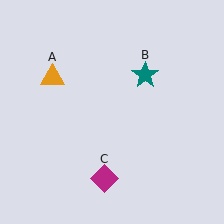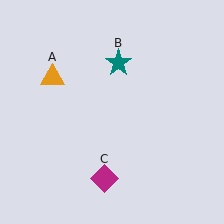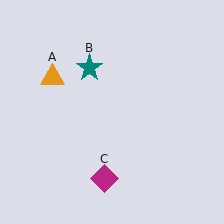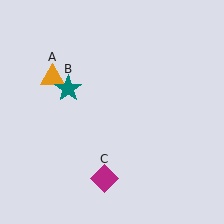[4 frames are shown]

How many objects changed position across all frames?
1 object changed position: teal star (object B).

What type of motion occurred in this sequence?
The teal star (object B) rotated counterclockwise around the center of the scene.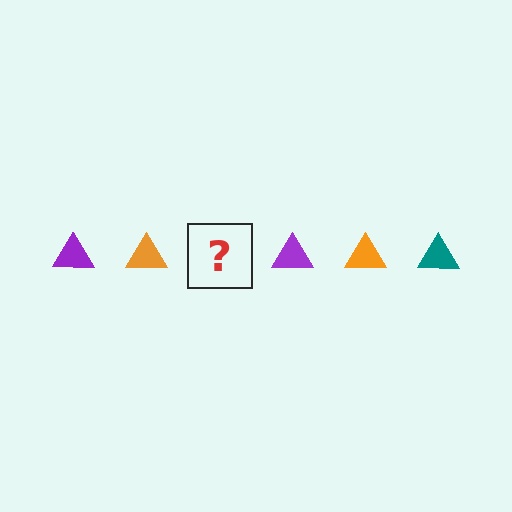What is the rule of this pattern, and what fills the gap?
The rule is that the pattern cycles through purple, orange, teal triangles. The gap should be filled with a teal triangle.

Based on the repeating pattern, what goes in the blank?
The blank should be a teal triangle.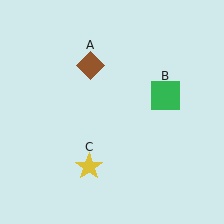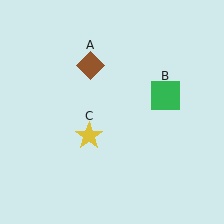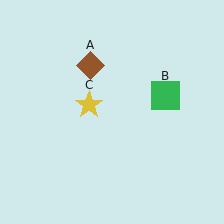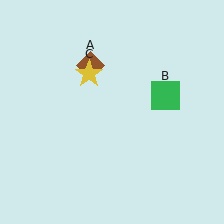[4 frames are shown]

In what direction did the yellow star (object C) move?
The yellow star (object C) moved up.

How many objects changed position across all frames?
1 object changed position: yellow star (object C).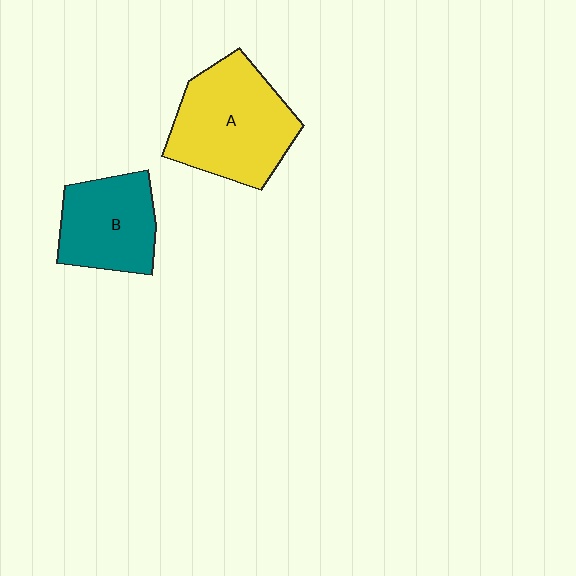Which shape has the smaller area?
Shape B (teal).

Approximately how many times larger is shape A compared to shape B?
Approximately 1.4 times.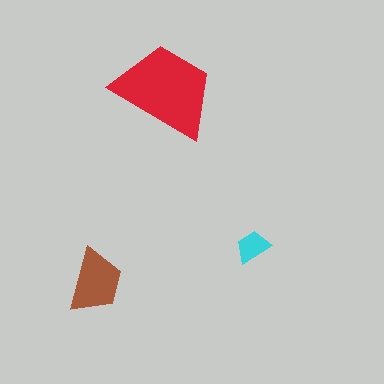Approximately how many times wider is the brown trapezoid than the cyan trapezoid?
About 2 times wider.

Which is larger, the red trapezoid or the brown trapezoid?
The red one.